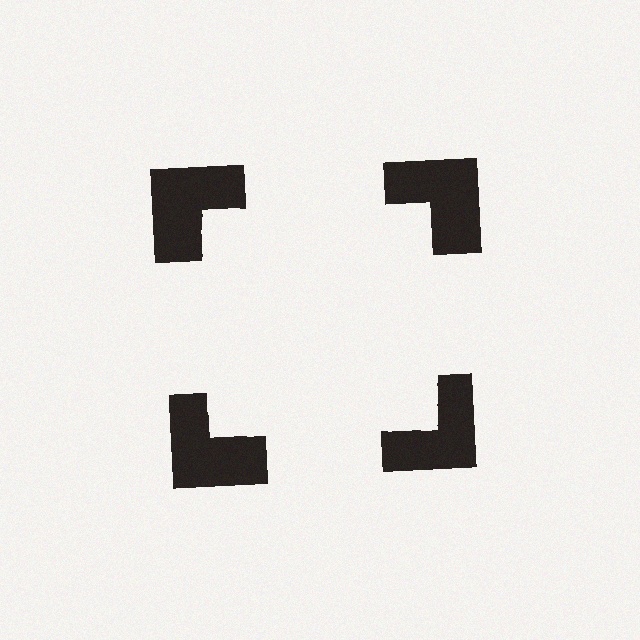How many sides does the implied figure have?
4 sides.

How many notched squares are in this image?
There are 4 — one at each vertex of the illusory square.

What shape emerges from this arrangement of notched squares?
An illusory square — its edges are inferred from the aligned wedge cuts in the notched squares, not physically drawn.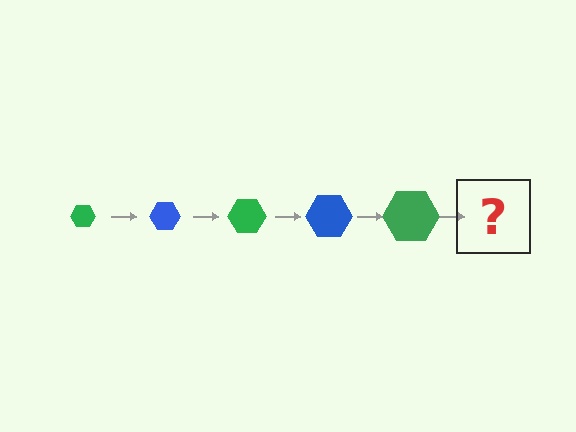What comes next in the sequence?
The next element should be a blue hexagon, larger than the previous one.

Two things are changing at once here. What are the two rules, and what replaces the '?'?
The two rules are that the hexagon grows larger each step and the color cycles through green and blue. The '?' should be a blue hexagon, larger than the previous one.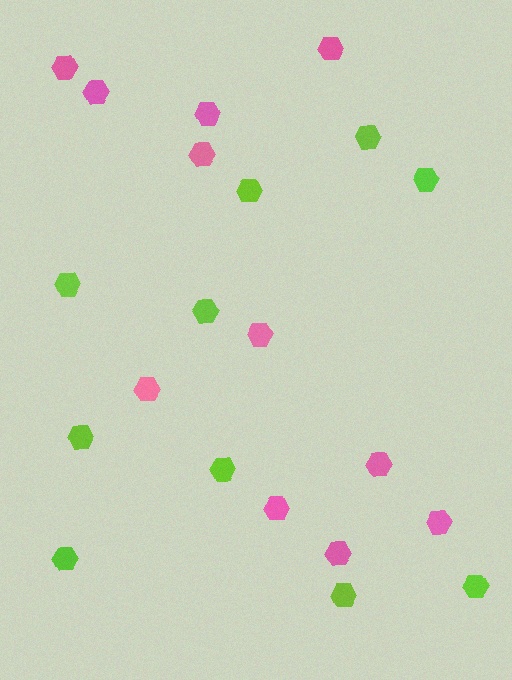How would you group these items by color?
There are 2 groups: one group of lime hexagons (10) and one group of pink hexagons (11).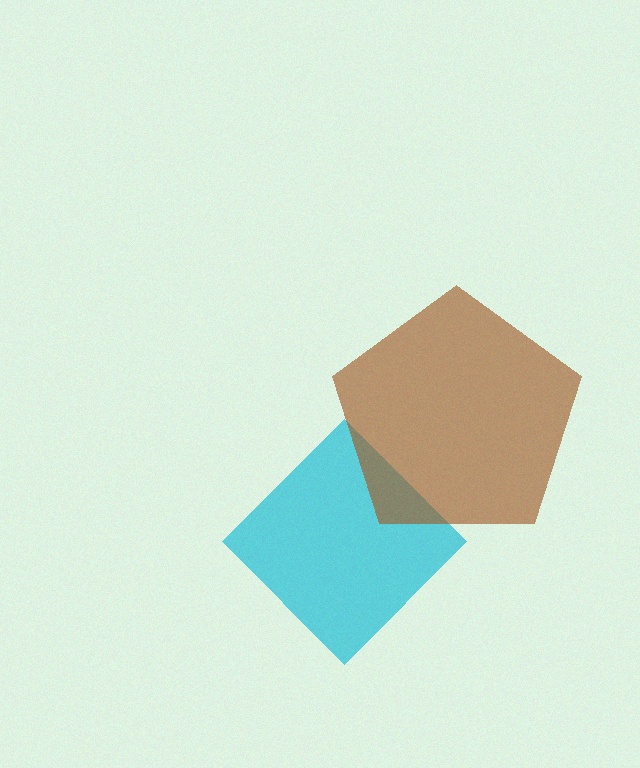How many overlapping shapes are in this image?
There are 2 overlapping shapes in the image.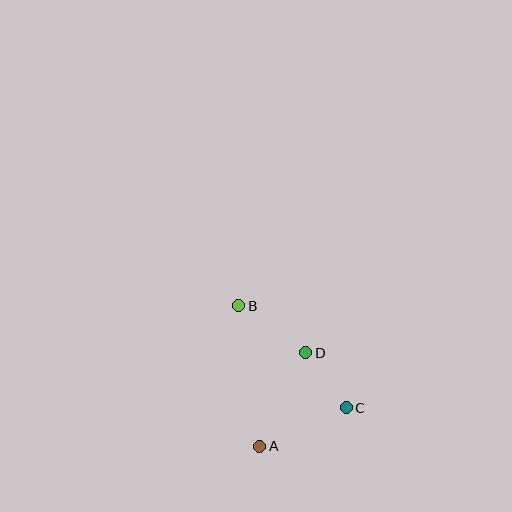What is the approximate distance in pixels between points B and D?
The distance between B and D is approximately 82 pixels.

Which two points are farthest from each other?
Points B and C are farthest from each other.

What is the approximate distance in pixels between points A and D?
The distance between A and D is approximately 104 pixels.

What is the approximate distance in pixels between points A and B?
The distance between A and B is approximately 142 pixels.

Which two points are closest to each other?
Points C and D are closest to each other.